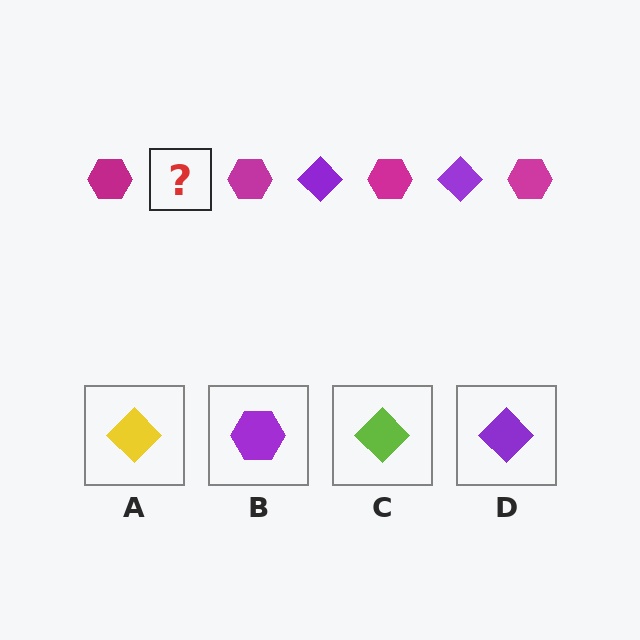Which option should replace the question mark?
Option D.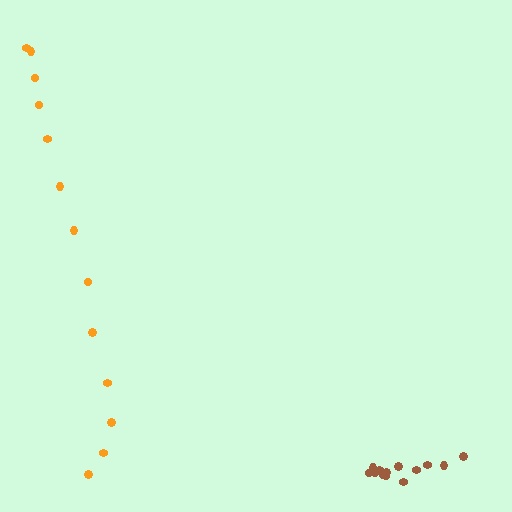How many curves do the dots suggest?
There are 2 distinct paths.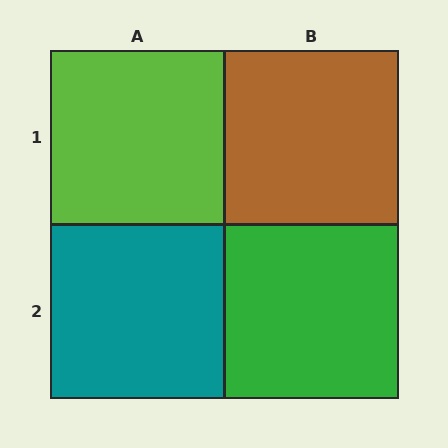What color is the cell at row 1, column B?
Brown.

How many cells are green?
1 cell is green.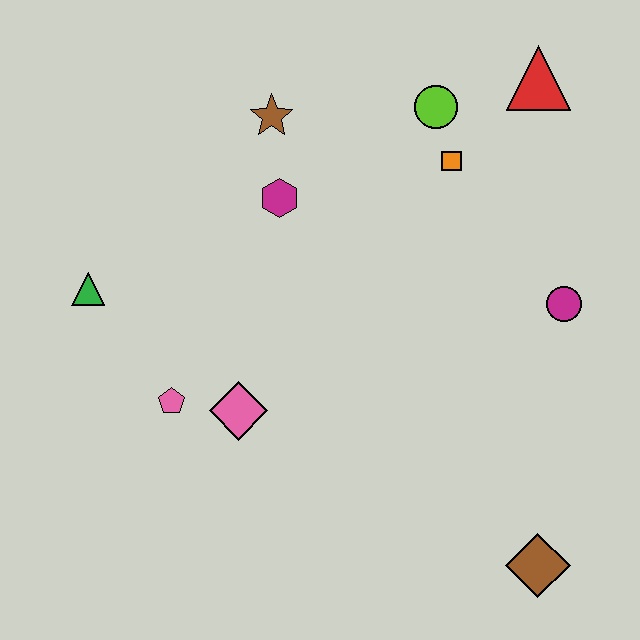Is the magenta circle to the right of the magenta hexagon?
Yes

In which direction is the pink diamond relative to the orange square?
The pink diamond is below the orange square.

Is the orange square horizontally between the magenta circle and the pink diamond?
Yes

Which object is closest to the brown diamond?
The magenta circle is closest to the brown diamond.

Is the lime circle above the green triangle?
Yes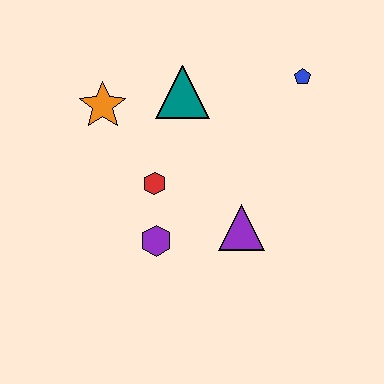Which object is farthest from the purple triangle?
The orange star is farthest from the purple triangle.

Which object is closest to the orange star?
The teal triangle is closest to the orange star.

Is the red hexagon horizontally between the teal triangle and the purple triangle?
No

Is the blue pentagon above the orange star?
Yes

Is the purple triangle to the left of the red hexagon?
No